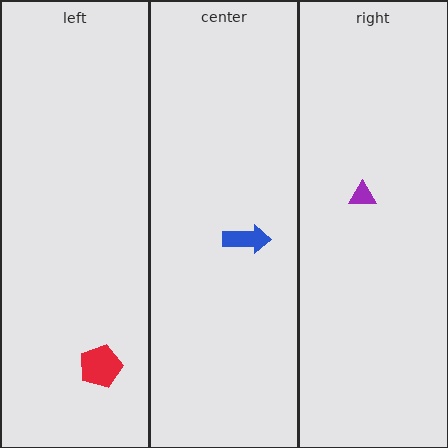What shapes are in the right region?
The purple triangle.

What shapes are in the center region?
The blue arrow.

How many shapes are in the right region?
1.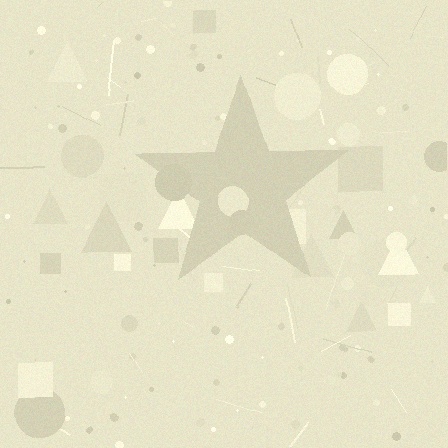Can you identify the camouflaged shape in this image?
The camouflaged shape is a star.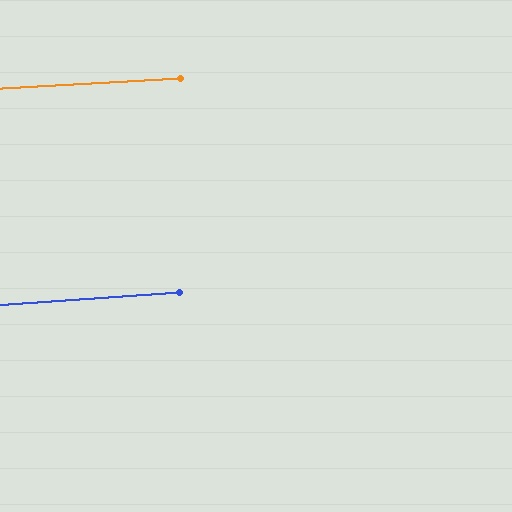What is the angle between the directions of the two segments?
Approximately 1 degree.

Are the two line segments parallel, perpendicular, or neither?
Parallel — their directions differ by only 0.7°.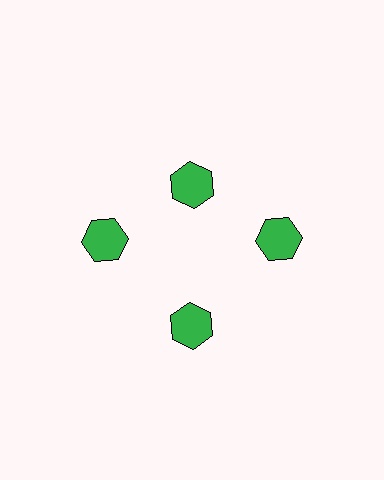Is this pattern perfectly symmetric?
No. The 4 green hexagons are arranged in a ring, but one element near the 12 o'clock position is pulled inward toward the center, breaking the 4-fold rotational symmetry.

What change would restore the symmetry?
The symmetry would be restored by moving it outward, back onto the ring so that all 4 hexagons sit at equal angles and equal distance from the center.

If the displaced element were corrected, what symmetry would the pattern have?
It would have 4-fold rotational symmetry — the pattern would map onto itself every 90 degrees.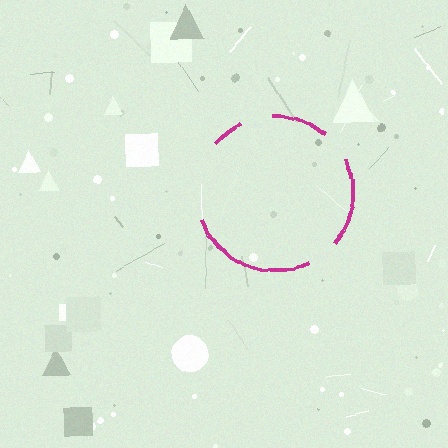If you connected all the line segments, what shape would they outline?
They would outline a circle.